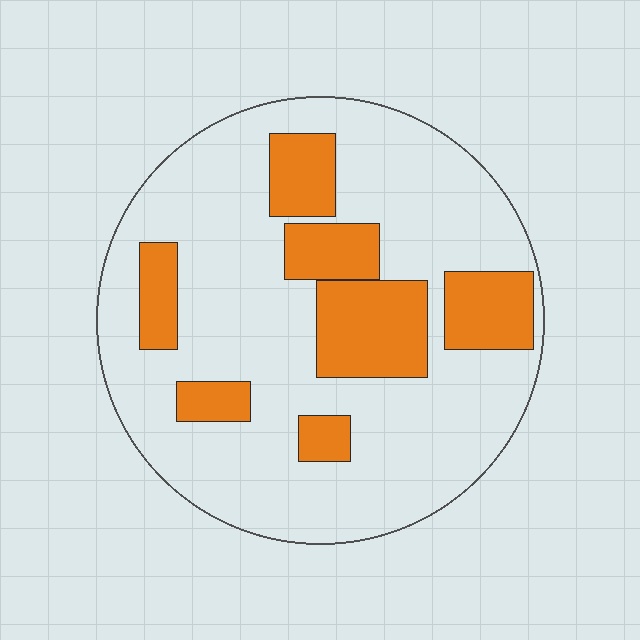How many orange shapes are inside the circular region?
7.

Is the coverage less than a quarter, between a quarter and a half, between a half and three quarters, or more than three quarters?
Less than a quarter.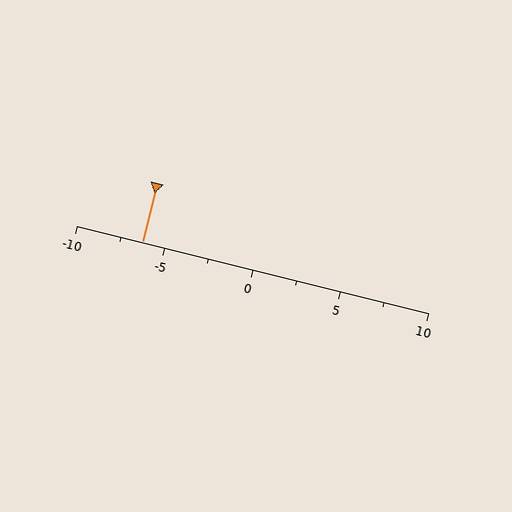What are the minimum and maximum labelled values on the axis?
The axis runs from -10 to 10.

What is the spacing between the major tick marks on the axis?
The major ticks are spaced 5 apart.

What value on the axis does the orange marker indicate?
The marker indicates approximately -6.2.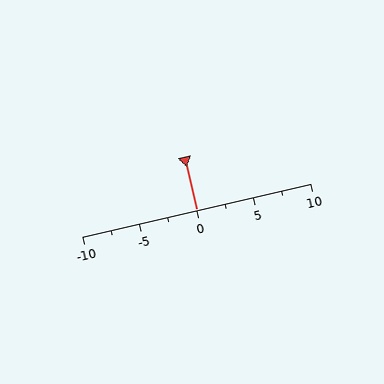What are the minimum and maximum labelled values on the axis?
The axis runs from -10 to 10.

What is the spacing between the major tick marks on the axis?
The major ticks are spaced 5 apart.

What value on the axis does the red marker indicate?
The marker indicates approximately 0.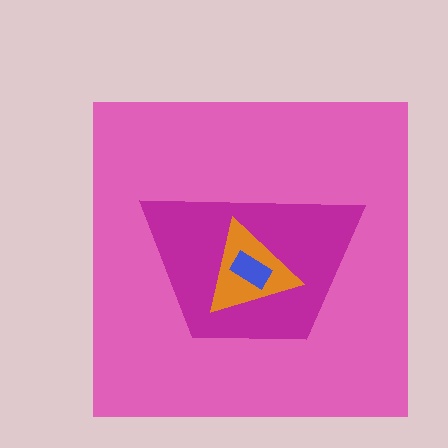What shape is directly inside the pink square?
The magenta trapezoid.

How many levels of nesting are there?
4.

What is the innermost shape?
The blue rectangle.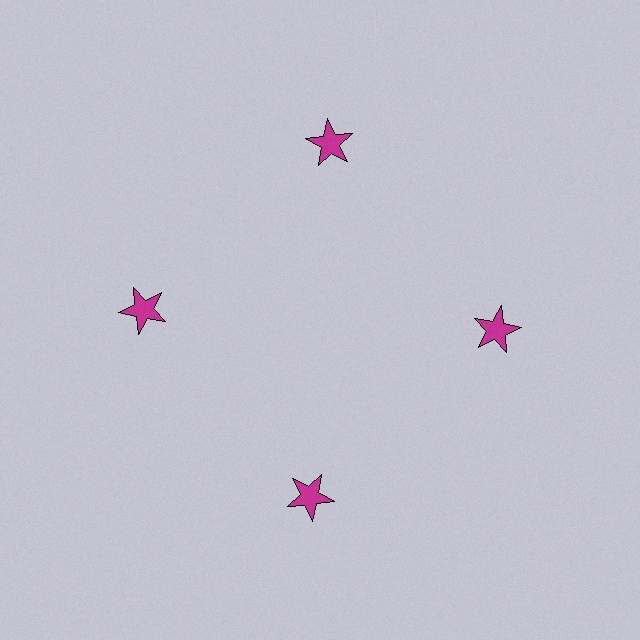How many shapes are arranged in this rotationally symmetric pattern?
There are 4 shapes, arranged in 4 groups of 1.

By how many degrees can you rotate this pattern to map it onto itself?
The pattern maps onto itself every 90 degrees of rotation.